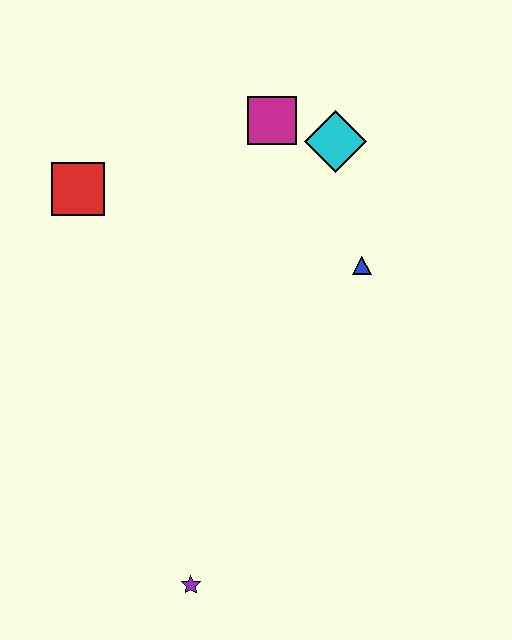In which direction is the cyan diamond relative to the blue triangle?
The cyan diamond is above the blue triangle.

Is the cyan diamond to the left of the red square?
No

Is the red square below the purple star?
No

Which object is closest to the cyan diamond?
The magenta square is closest to the cyan diamond.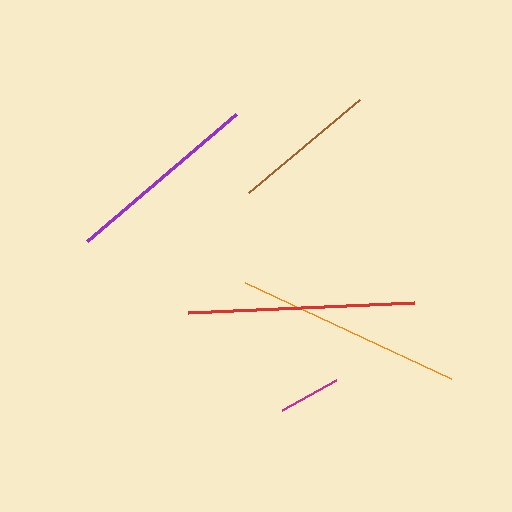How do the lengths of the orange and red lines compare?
The orange and red lines are approximately the same length.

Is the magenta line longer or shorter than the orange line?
The orange line is longer than the magenta line.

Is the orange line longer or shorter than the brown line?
The orange line is longer than the brown line.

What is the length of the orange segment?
The orange segment is approximately 227 pixels long.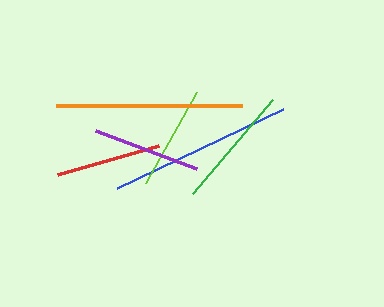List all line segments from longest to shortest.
From longest to shortest: orange, blue, green, purple, red, lime.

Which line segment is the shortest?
The lime line is the shortest at approximately 104 pixels.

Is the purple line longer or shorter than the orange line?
The orange line is longer than the purple line.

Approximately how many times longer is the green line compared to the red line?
The green line is approximately 1.2 times the length of the red line.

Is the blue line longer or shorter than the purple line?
The blue line is longer than the purple line.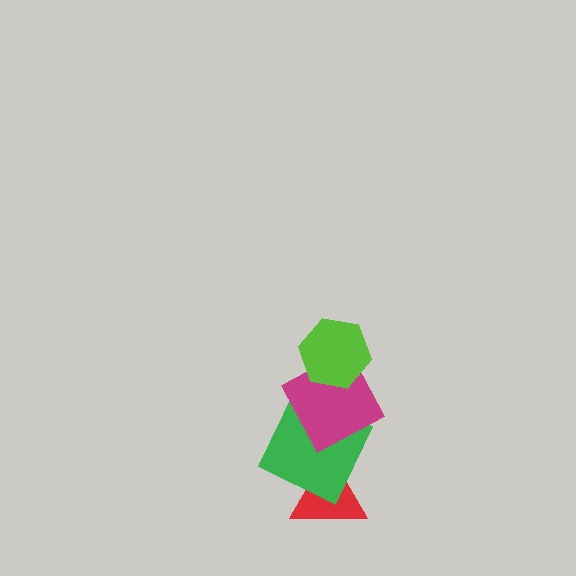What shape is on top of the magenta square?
The lime hexagon is on top of the magenta square.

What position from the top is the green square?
The green square is 3rd from the top.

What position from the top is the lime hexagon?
The lime hexagon is 1st from the top.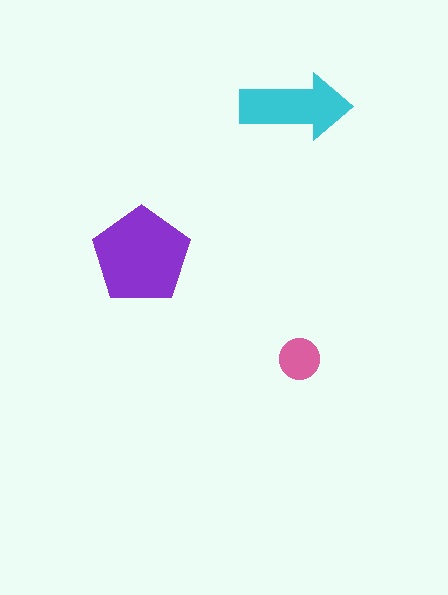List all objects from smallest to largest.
The pink circle, the cyan arrow, the purple pentagon.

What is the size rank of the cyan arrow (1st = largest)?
2nd.